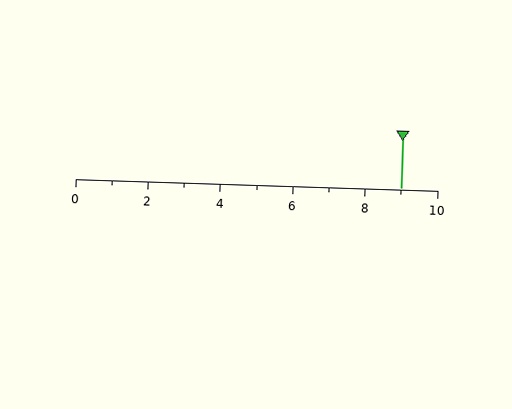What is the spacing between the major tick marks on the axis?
The major ticks are spaced 2 apart.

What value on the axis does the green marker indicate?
The marker indicates approximately 9.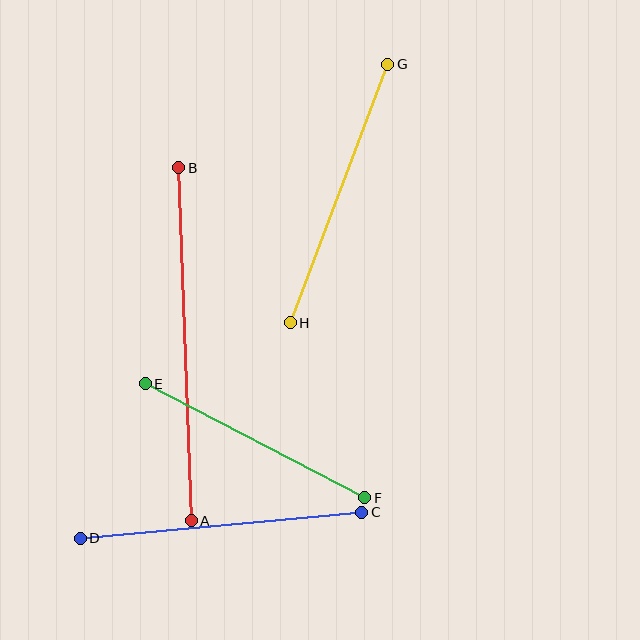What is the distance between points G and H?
The distance is approximately 276 pixels.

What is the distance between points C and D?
The distance is approximately 283 pixels.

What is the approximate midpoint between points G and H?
The midpoint is at approximately (339, 194) pixels.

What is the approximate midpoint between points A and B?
The midpoint is at approximately (185, 344) pixels.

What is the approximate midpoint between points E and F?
The midpoint is at approximately (255, 441) pixels.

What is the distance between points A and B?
The distance is approximately 353 pixels.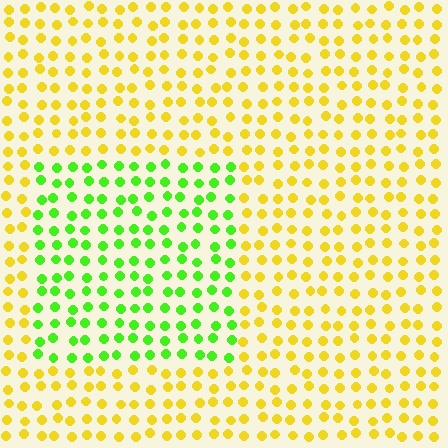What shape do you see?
I see a rectangle.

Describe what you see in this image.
The image is filled with small yellow elements in a uniform arrangement. A rectangle-shaped region is visible where the elements are tinted to a slightly different hue, forming a subtle color boundary.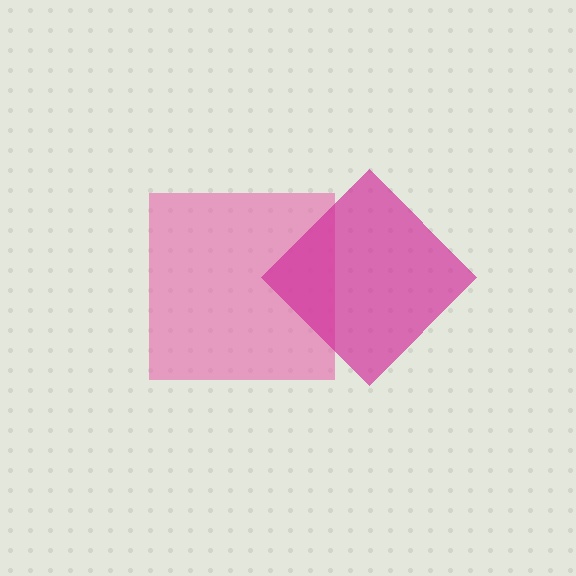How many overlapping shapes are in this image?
There are 2 overlapping shapes in the image.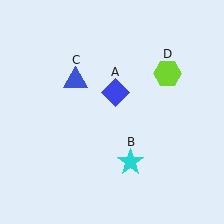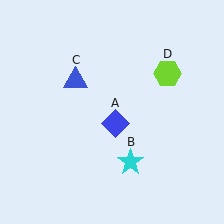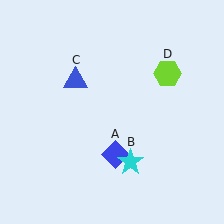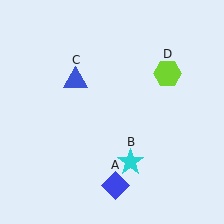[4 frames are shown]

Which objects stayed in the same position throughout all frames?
Cyan star (object B) and blue triangle (object C) and lime hexagon (object D) remained stationary.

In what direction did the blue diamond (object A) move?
The blue diamond (object A) moved down.